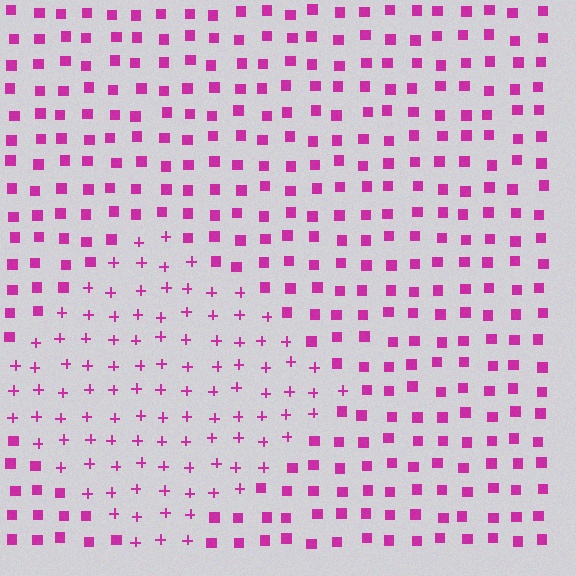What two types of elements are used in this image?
The image uses plus signs inside the diamond region and squares outside it.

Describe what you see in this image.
The image is filled with small magenta elements arranged in a uniform grid. A diamond-shaped region contains plus signs, while the surrounding area contains squares. The boundary is defined purely by the change in element shape.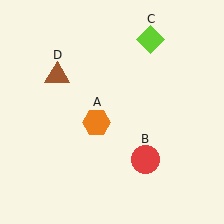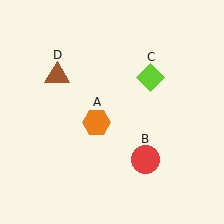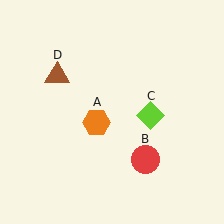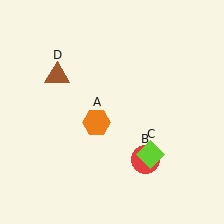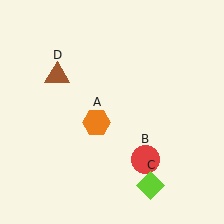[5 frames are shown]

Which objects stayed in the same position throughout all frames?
Orange hexagon (object A) and red circle (object B) and brown triangle (object D) remained stationary.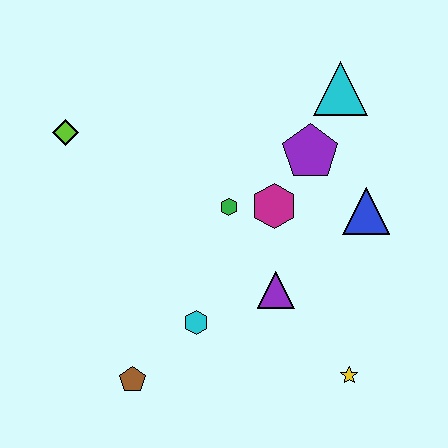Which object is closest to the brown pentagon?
The cyan hexagon is closest to the brown pentagon.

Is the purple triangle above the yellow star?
Yes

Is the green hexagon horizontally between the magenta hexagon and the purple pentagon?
No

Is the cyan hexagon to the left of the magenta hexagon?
Yes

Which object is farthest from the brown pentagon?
The cyan triangle is farthest from the brown pentagon.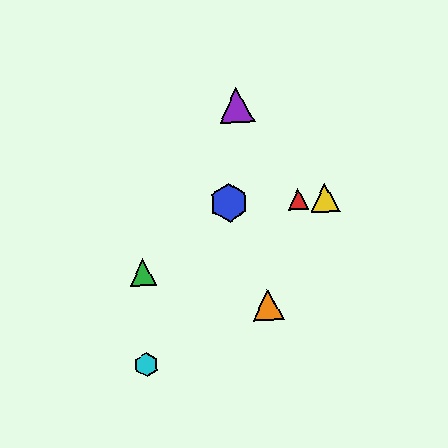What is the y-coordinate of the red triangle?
The red triangle is at y≈199.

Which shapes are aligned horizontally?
The red triangle, the blue hexagon, the yellow triangle are aligned horizontally.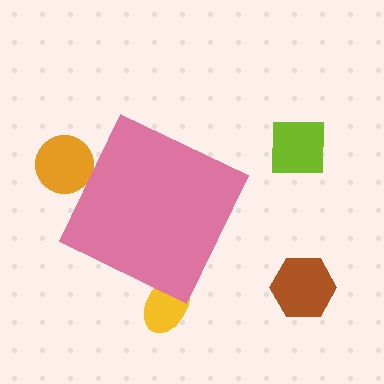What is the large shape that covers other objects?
A pink diamond.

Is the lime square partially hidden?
No, the lime square is fully visible.